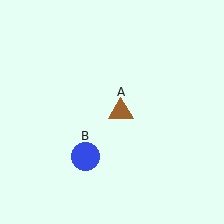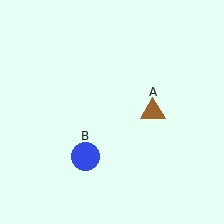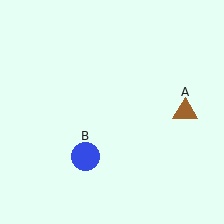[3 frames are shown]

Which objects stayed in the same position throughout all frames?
Blue circle (object B) remained stationary.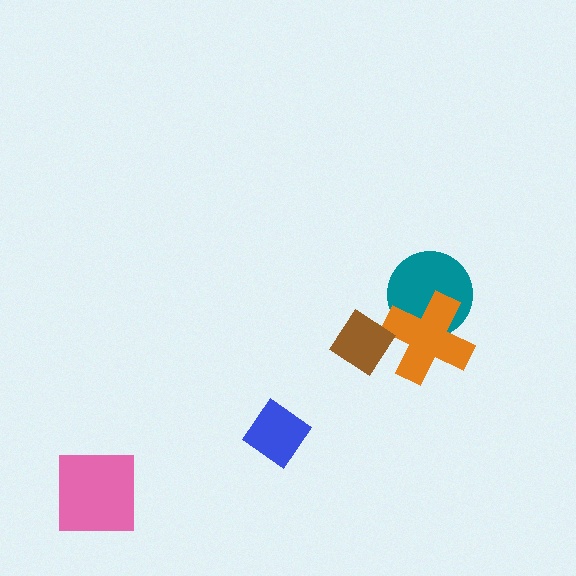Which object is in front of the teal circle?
The orange cross is in front of the teal circle.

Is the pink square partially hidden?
No, no other shape covers it.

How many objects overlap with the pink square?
0 objects overlap with the pink square.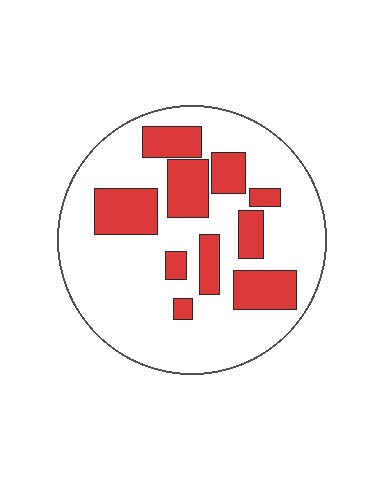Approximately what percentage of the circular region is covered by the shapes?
Approximately 25%.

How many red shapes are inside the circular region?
10.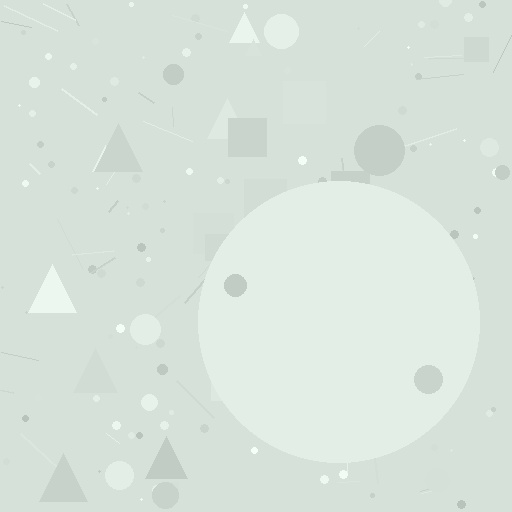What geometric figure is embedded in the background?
A circle is embedded in the background.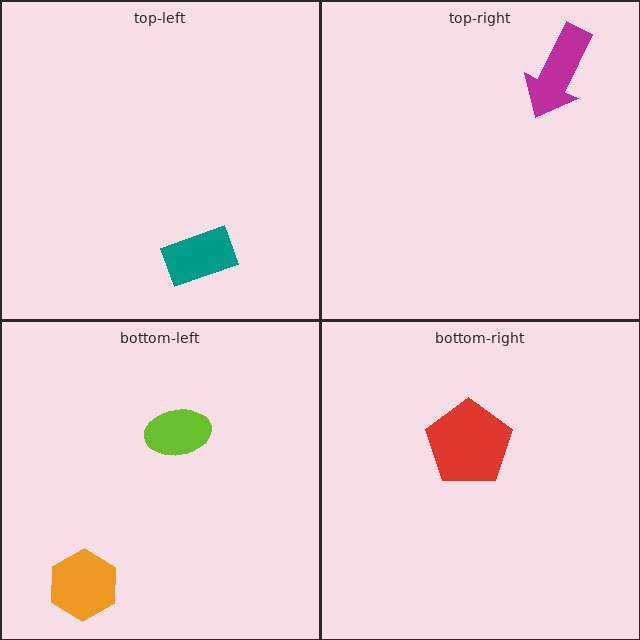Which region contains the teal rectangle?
The top-left region.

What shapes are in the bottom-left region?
The lime ellipse, the orange hexagon.